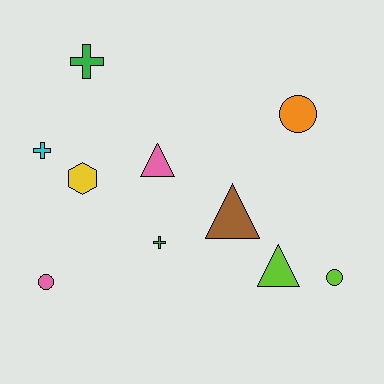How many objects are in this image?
There are 10 objects.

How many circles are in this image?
There are 3 circles.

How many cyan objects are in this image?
There is 1 cyan object.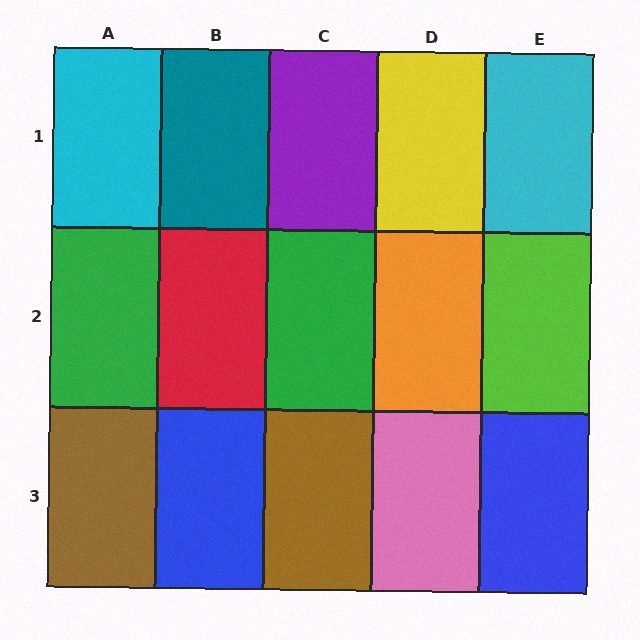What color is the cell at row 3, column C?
Brown.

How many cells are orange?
1 cell is orange.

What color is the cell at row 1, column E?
Cyan.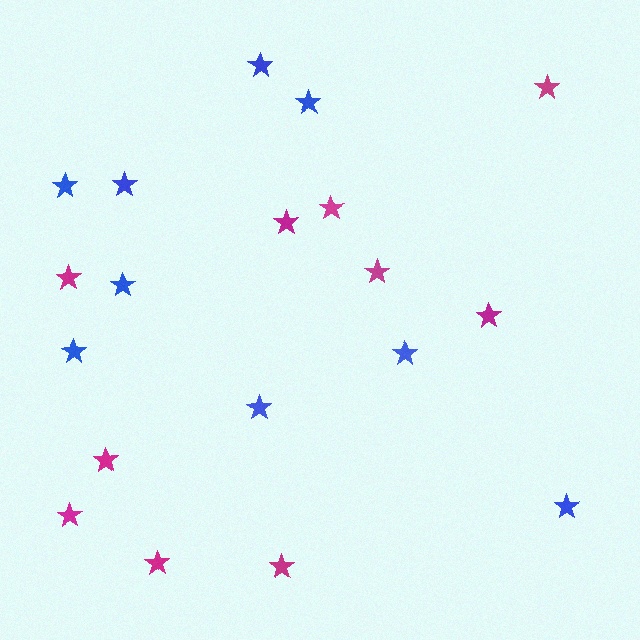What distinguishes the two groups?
There are 2 groups: one group of magenta stars (10) and one group of blue stars (9).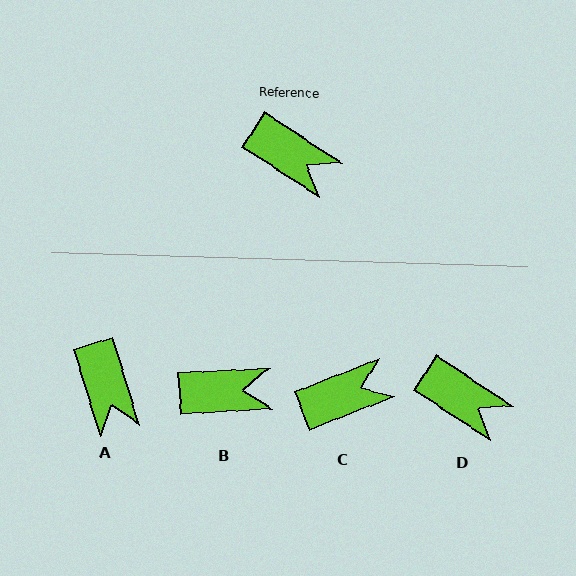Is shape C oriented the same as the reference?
No, it is off by about 55 degrees.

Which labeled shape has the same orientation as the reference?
D.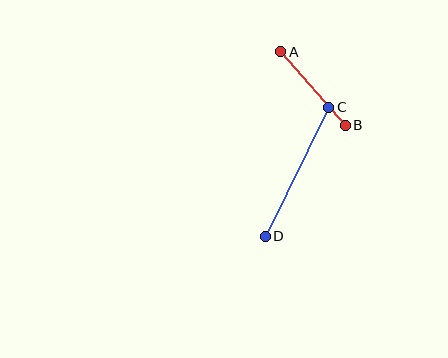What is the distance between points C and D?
The distance is approximately 144 pixels.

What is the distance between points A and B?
The distance is approximately 98 pixels.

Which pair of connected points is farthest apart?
Points C and D are farthest apart.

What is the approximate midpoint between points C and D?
The midpoint is at approximately (297, 172) pixels.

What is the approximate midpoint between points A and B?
The midpoint is at approximately (313, 88) pixels.